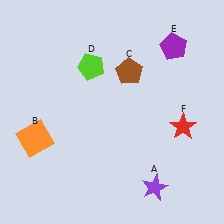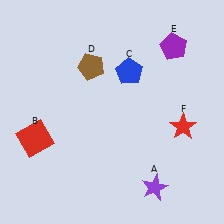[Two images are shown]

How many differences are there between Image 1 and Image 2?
There are 3 differences between the two images.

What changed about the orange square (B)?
In Image 1, B is orange. In Image 2, it changed to red.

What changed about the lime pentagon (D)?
In Image 1, D is lime. In Image 2, it changed to brown.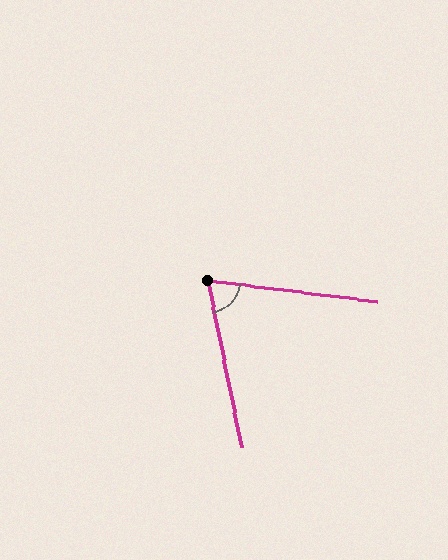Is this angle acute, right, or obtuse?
It is acute.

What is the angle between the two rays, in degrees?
Approximately 72 degrees.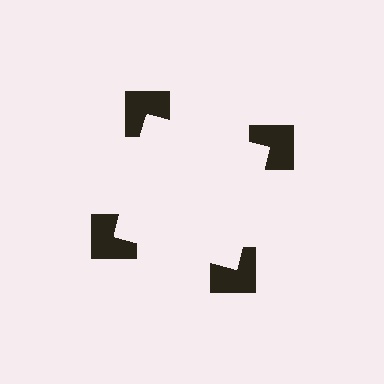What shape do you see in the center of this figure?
An illusory square — its edges are inferred from the aligned wedge cuts in the notched squares, not physically drawn.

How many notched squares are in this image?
There are 4 — one at each vertex of the illusory square.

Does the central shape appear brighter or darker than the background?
It typically appears slightly brighter than the background, even though no actual brightness change is drawn.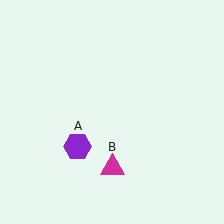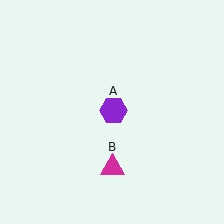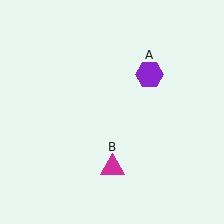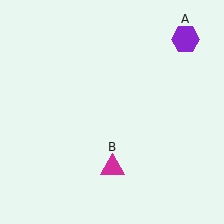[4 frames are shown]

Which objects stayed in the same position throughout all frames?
Magenta triangle (object B) remained stationary.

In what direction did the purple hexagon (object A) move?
The purple hexagon (object A) moved up and to the right.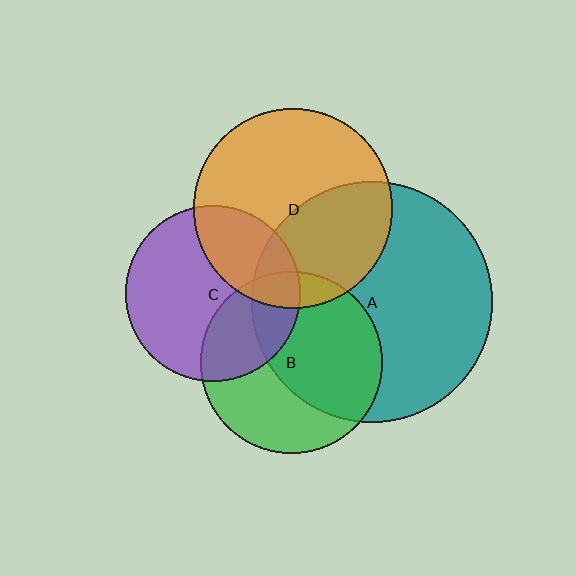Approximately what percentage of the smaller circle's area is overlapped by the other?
Approximately 30%.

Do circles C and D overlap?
Yes.